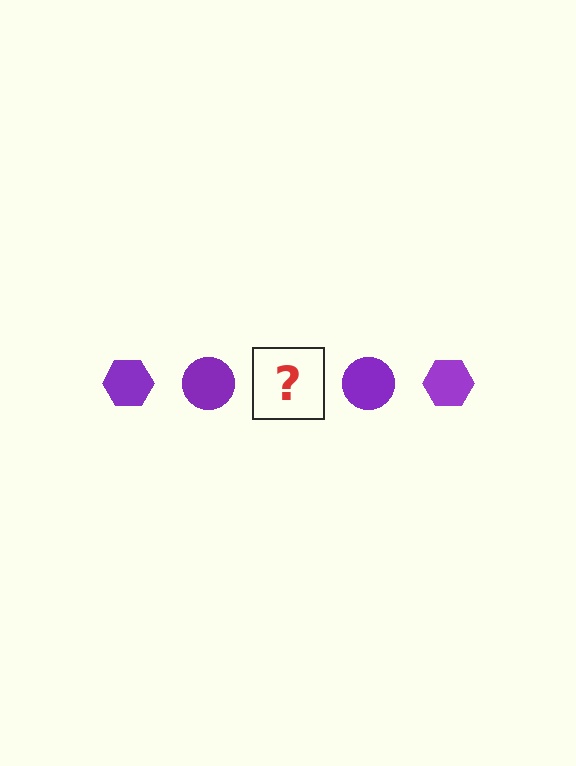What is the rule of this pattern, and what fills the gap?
The rule is that the pattern cycles through hexagon, circle shapes in purple. The gap should be filled with a purple hexagon.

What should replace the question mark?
The question mark should be replaced with a purple hexagon.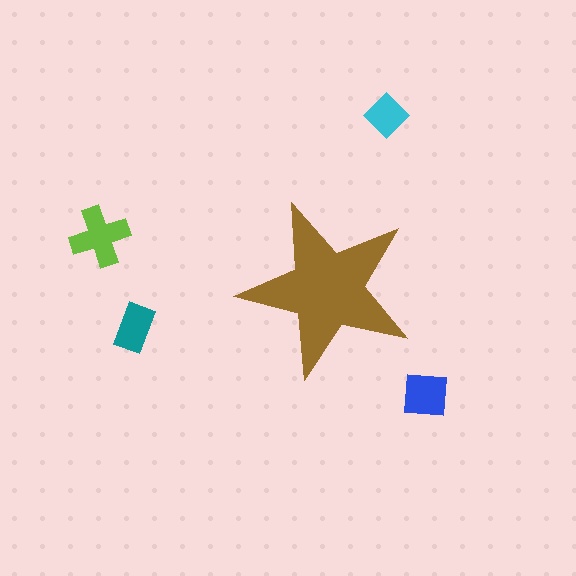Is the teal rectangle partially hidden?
No, the teal rectangle is fully visible.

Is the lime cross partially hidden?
No, the lime cross is fully visible.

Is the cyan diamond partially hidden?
No, the cyan diamond is fully visible.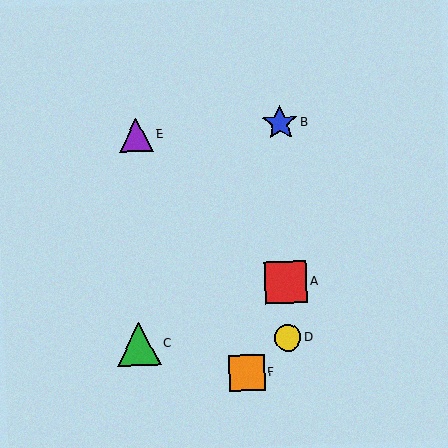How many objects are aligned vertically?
3 objects (A, B, D) are aligned vertically.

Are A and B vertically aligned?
Yes, both are at x≈286.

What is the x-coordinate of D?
Object D is at x≈288.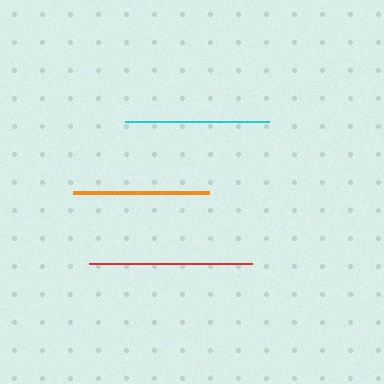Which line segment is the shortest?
The orange line is the shortest at approximately 135 pixels.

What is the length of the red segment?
The red segment is approximately 163 pixels long.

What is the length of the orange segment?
The orange segment is approximately 135 pixels long.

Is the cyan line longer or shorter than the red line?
The red line is longer than the cyan line.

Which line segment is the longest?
The red line is the longest at approximately 163 pixels.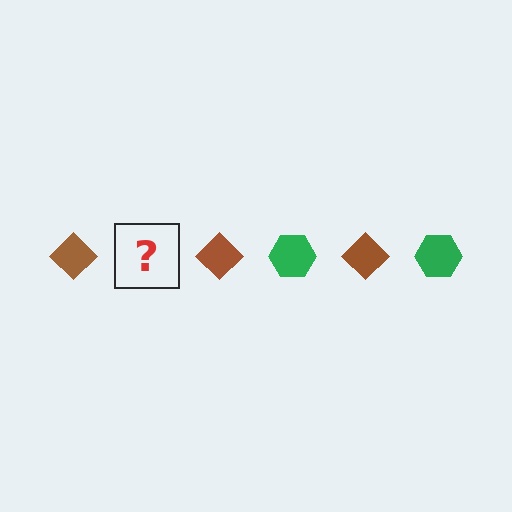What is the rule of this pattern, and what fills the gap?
The rule is that the pattern alternates between brown diamond and green hexagon. The gap should be filled with a green hexagon.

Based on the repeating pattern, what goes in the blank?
The blank should be a green hexagon.